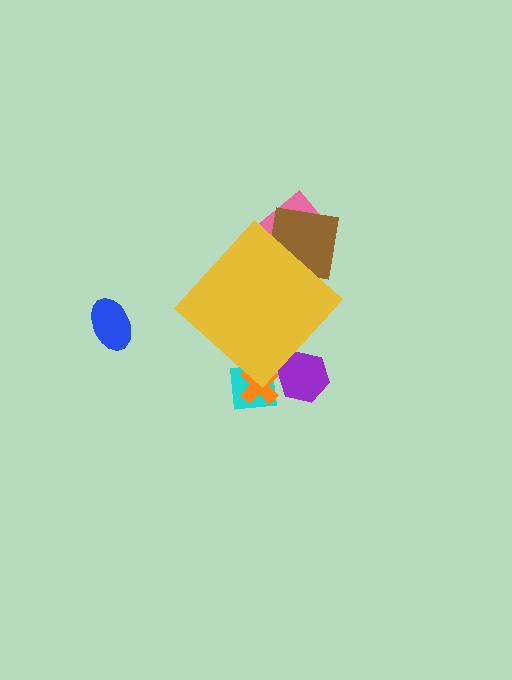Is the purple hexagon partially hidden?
Yes, the purple hexagon is partially hidden behind the yellow diamond.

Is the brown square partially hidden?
Yes, the brown square is partially hidden behind the yellow diamond.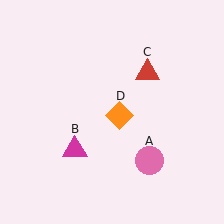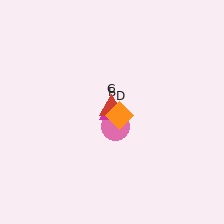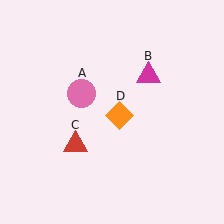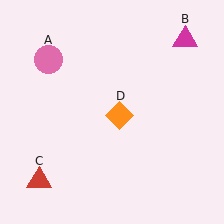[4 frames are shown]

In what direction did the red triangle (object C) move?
The red triangle (object C) moved down and to the left.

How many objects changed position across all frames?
3 objects changed position: pink circle (object A), magenta triangle (object B), red triangle (object C).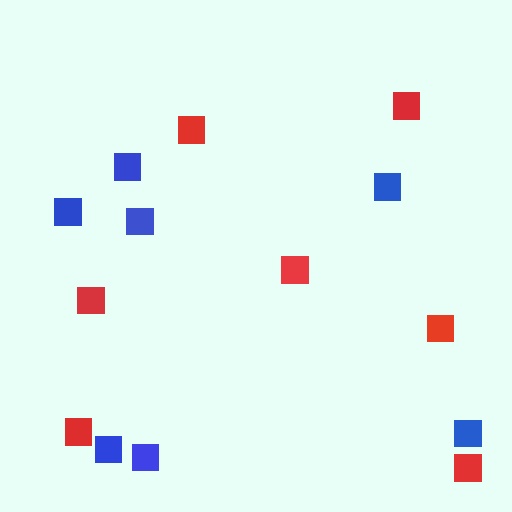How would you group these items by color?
There are 2 groups: one group of red squares (7) and one group of blue squares (7).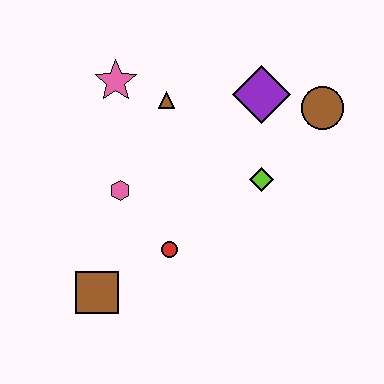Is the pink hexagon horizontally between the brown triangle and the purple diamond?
No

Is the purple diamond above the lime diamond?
Yes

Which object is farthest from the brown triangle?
The brown square is farthest from the brown triangle.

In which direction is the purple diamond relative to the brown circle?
The purple diamond is to the left of the brown circle.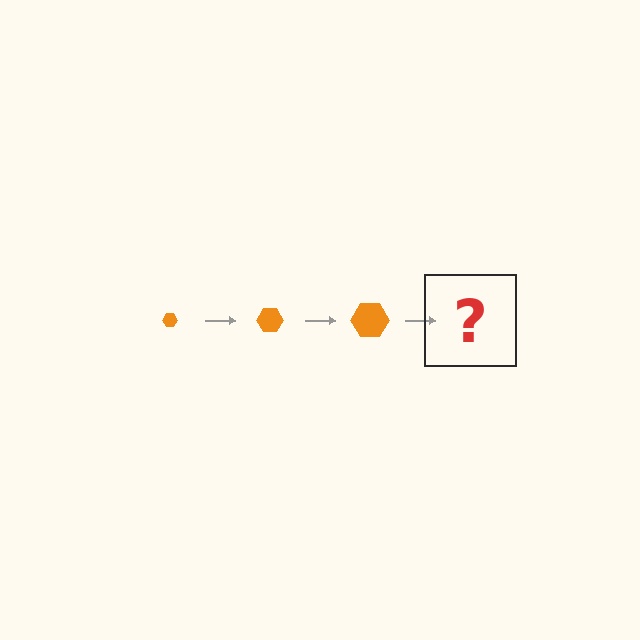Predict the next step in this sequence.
The next step is an orange hexagon, larger than the previous one.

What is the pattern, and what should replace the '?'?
The pattern is that the hexagon gets progressively larger each step. The '?' should be an orange hexagon, larger than the previous one.